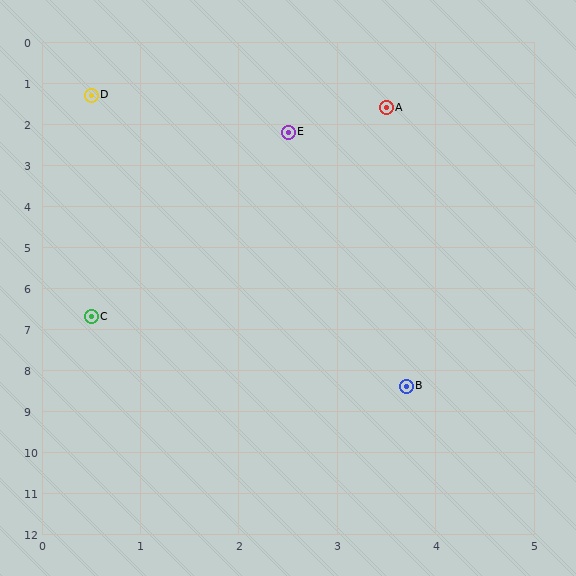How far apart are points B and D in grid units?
Points B and D are about 7.8 grid units apart.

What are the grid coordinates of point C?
Point C is at approximately (0.5, 6.7).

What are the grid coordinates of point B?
Point B is at approximately (3.7, 8.4).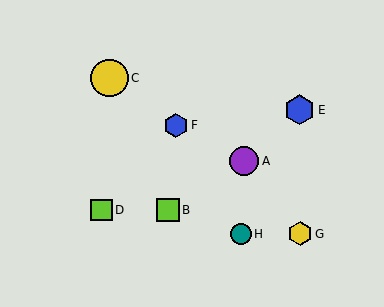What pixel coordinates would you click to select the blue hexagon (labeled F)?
Click at (176, 125) to select the blue hexagon F.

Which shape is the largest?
The yellow circle (labeled C) is the largest.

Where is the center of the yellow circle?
The center of the yellow circle is at (109, 78).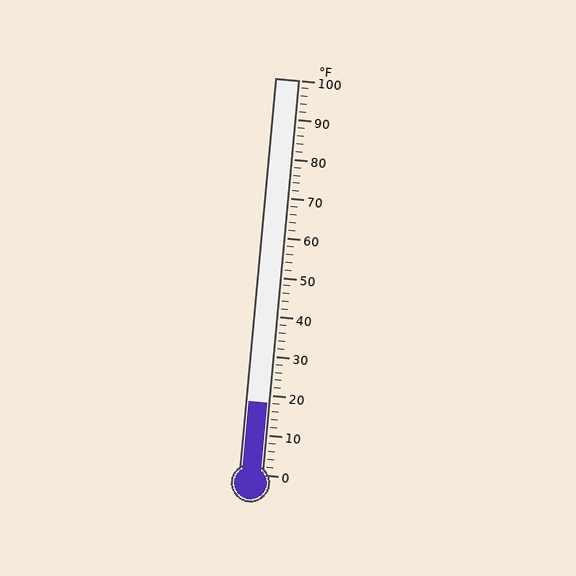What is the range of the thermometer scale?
The thermometer scale ranges from 0°F to 100°F.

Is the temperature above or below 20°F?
The temperature is below 20°F.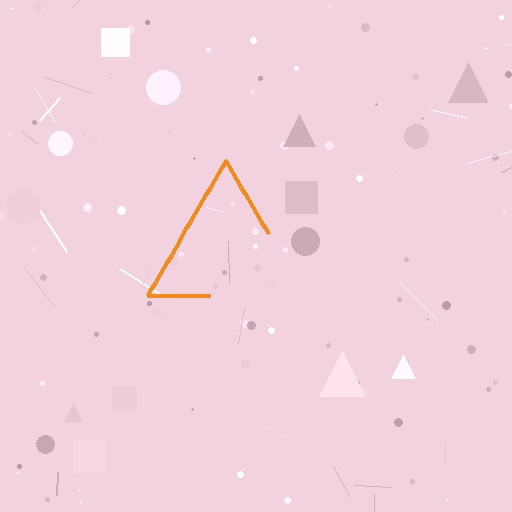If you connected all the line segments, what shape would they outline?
They would outline a triangle.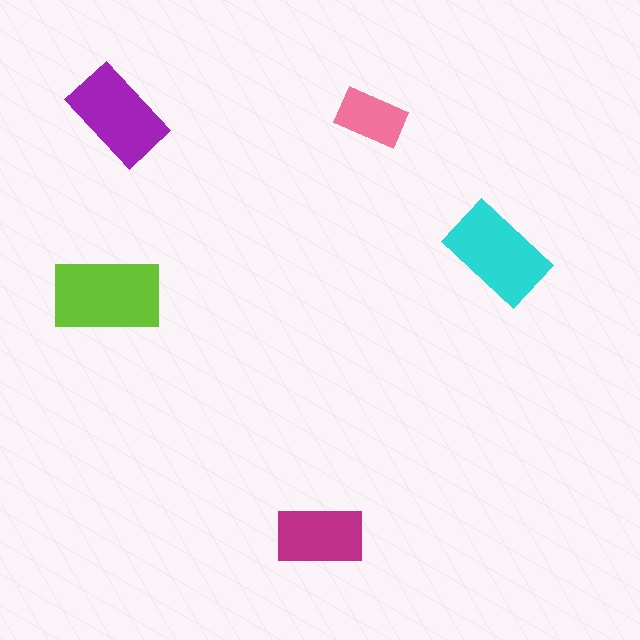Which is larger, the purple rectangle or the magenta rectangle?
The purple one.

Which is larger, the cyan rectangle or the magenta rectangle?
The cyan one.